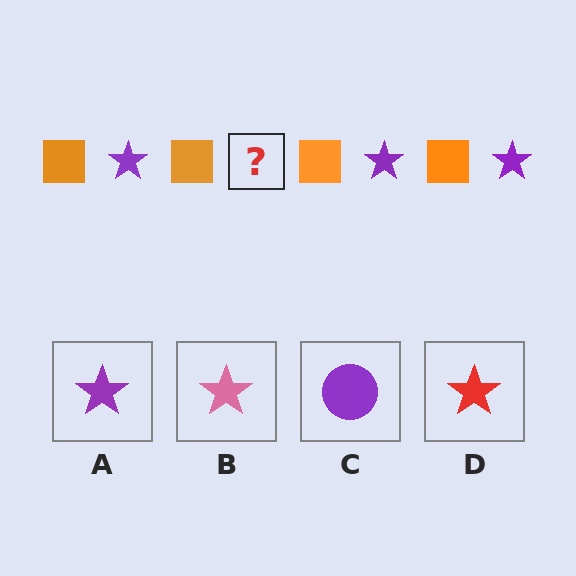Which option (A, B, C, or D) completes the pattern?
A.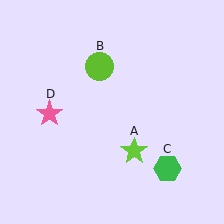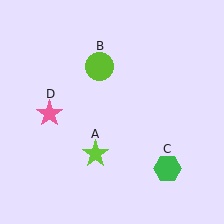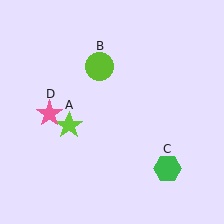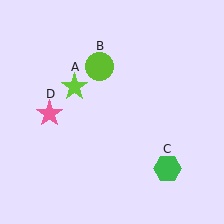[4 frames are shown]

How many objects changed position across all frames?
1 object changed position: lime star (object A).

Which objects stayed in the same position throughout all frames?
Lime circle (object B) and green hexagon (object C) and pink star (object D) remained stationary.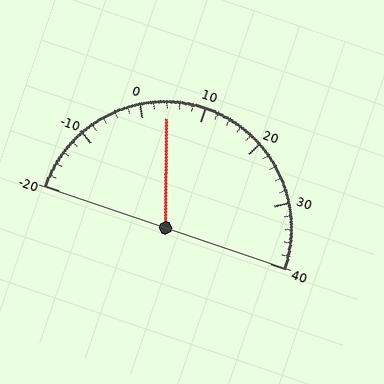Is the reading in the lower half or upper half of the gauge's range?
The reading is in the lower half of the range (-20 to 40).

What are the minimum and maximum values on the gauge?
The gauge ranges from -20 to 40.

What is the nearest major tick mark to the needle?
The nearest major tick mark is 0.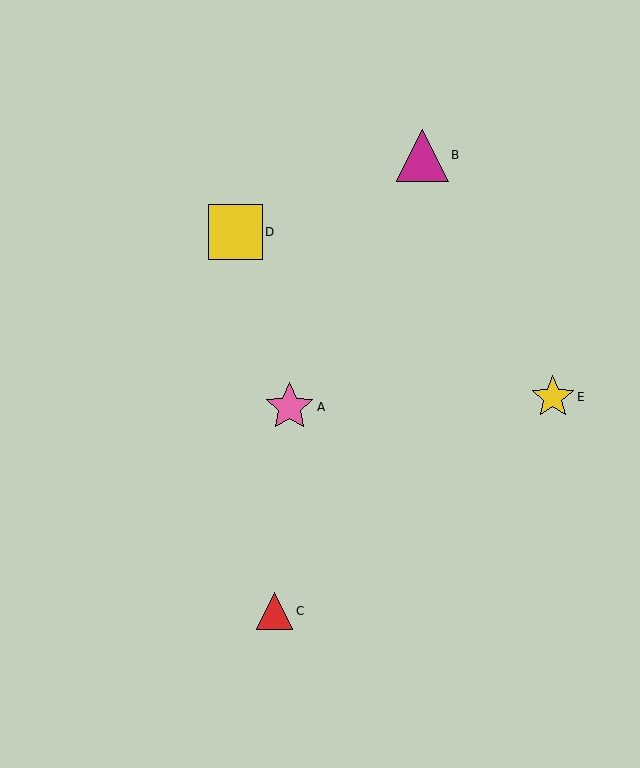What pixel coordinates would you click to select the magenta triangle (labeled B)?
Click at (422, 155) to select the magenta triangle B.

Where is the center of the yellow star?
The center of the yellow star is at (553, 397).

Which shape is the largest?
The yellow square (labeled D) is the largest.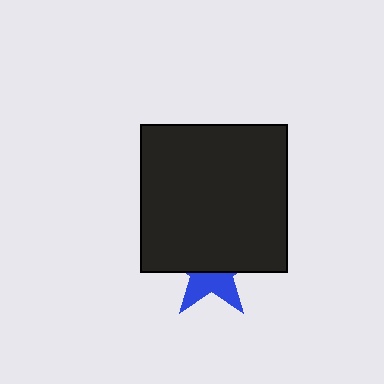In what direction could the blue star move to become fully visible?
The blue star could move down. That would shift it out from behind the black square entirely.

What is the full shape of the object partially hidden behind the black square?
The partially hidden object is a blue star.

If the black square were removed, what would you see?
You would see the complete blue star.